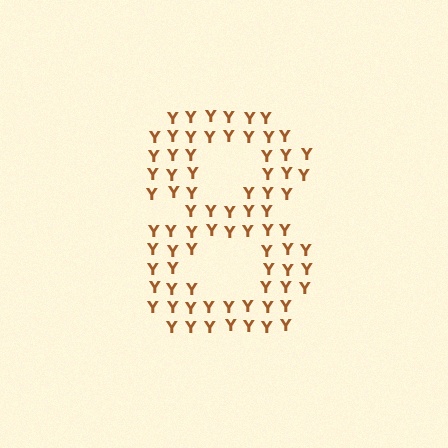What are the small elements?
The small elements are letter Y's.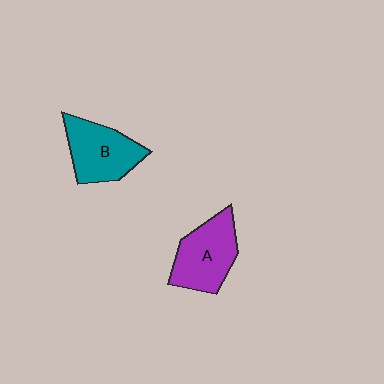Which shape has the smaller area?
Shape B (teal).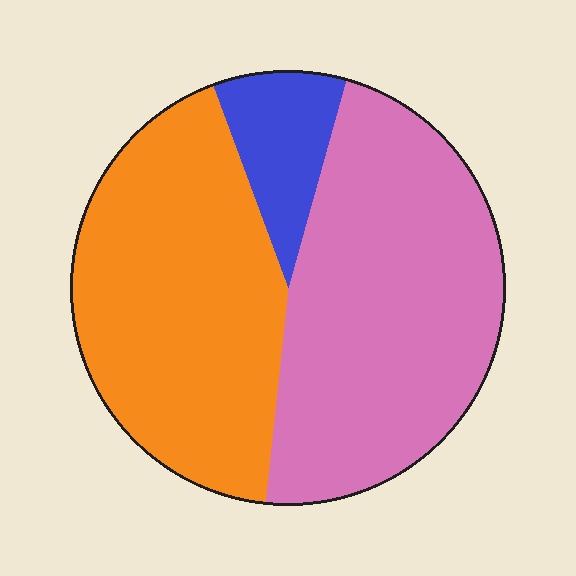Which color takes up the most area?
Pink, at roughly 45%.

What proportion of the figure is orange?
Orange covers 43% of the figure.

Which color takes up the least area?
Blue, at roughly 10%.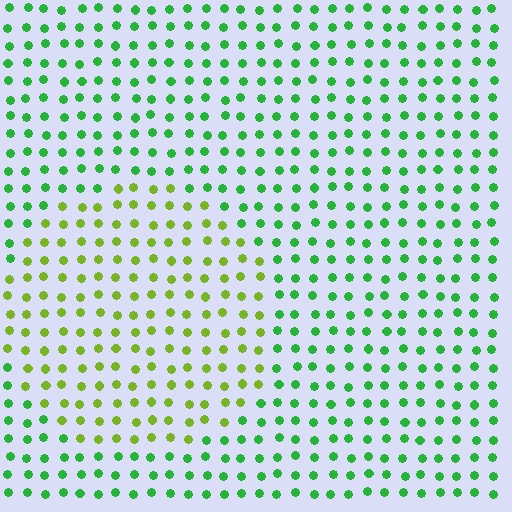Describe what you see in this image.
The image is filled with small green elements in a uniform arrangement. A circle-shaped region is visible where the elements are tinted to a slightly different hue, forming a subtle color boundary.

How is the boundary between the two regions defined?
The boundary is defined purely by a slight shift in hue (about 42 degrees). Spacing, size, and orientation are identical on both sides.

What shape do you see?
I see a circle.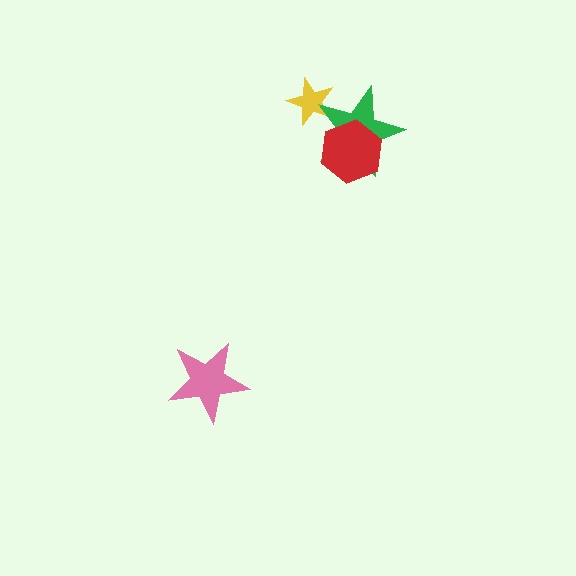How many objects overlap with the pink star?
0 objects overlap with the pink star.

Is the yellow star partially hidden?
Yes, it is partially covered by another shape.